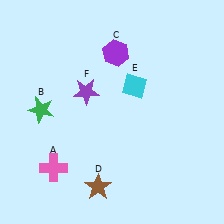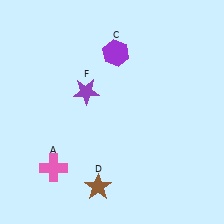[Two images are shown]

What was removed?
The cyan diamond (E), the green star (B) were removed in Image 2.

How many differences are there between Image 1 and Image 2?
There are 2 differences between the two images.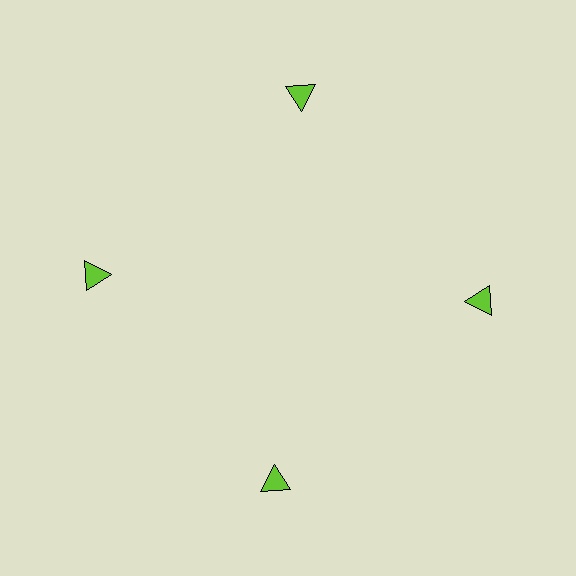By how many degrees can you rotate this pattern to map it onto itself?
The pattern maps onto itself every 90 degrees of rotation.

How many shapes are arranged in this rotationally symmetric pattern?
There are 4 shapes, arranged in 4 groups of 1.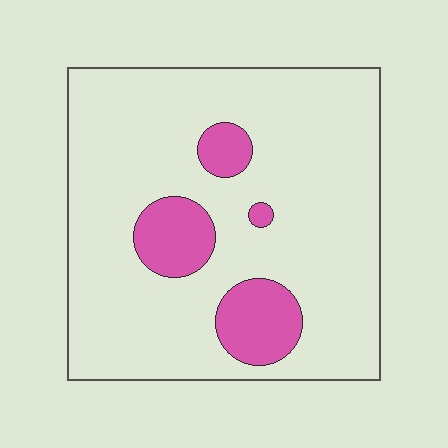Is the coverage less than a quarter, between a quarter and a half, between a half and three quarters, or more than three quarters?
Less than a quarter.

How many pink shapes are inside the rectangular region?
4.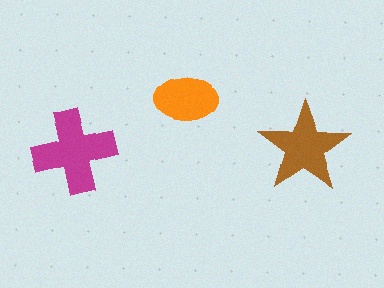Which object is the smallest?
The orange ellipse.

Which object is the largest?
The magenta cross.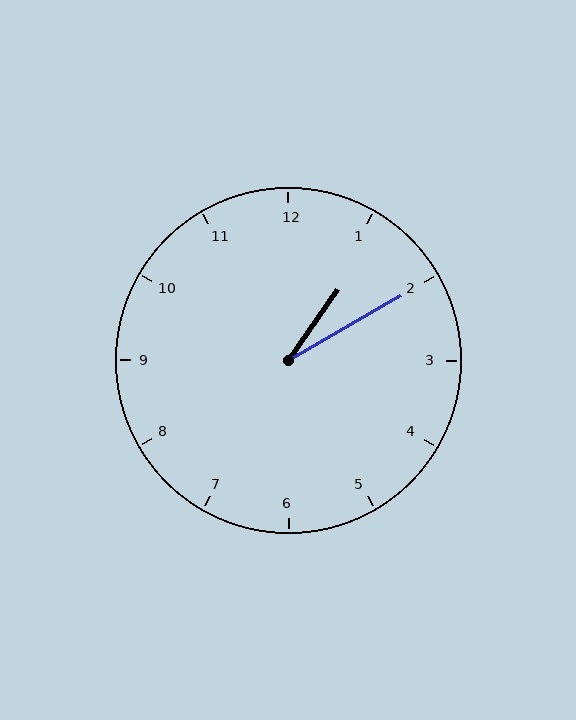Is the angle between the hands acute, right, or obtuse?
It is acute.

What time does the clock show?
1:10.